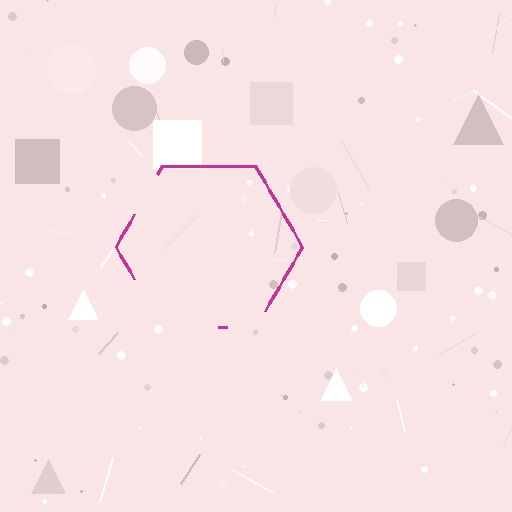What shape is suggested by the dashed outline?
The dashed outline suggests a hexagon.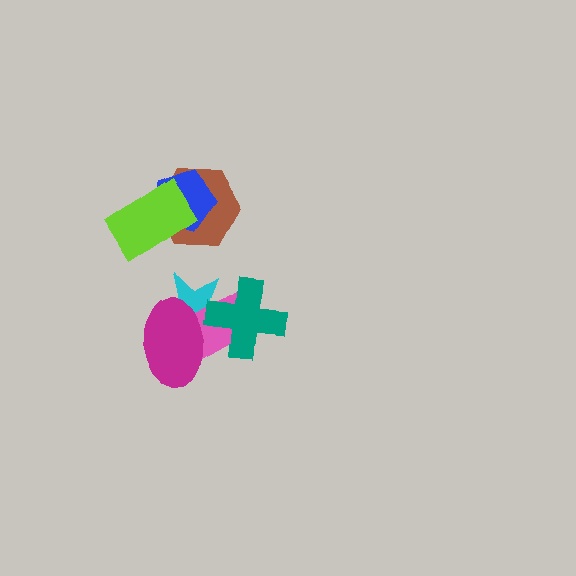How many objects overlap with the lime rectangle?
2 objects overlap with the lime rectangle.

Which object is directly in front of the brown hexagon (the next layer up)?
The blue pentagon is directly in front of the brown hexagon.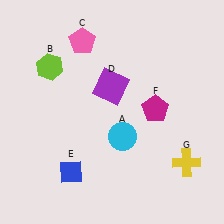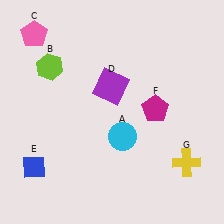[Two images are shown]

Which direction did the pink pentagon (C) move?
The pink pentagon (C) moved left.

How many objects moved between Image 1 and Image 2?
2 objects moved between the two images.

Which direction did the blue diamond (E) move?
The blue diamond (E) moved left.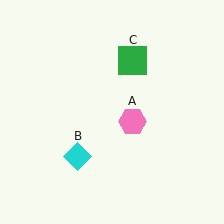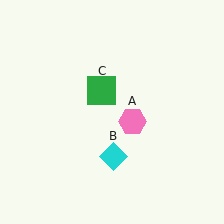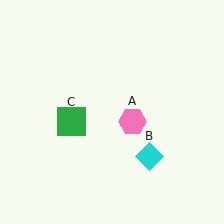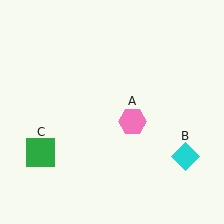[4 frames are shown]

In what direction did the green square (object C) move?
The green square (object C) moved down and to the left.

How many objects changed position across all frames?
2 objects changed position: cyan diamond (object B), green square (object C).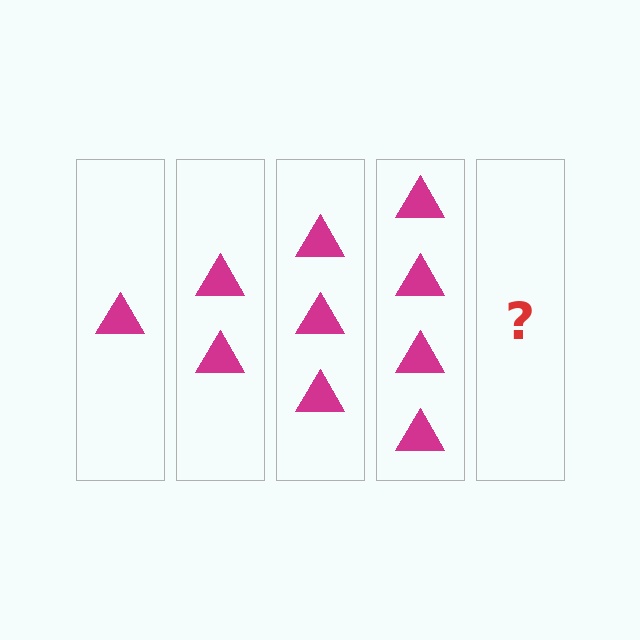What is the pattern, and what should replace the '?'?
The pattern is that each step adds one more triangle. The '?' should be 5 triangles.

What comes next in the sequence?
The next element should be 5 triangles.